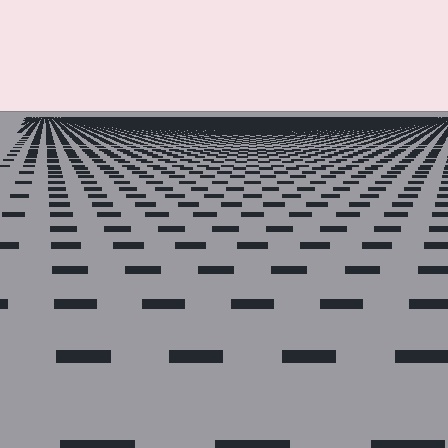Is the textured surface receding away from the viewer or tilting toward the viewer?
The surface is receding away from the viewer. Texture elements get smaller and denser toward the top.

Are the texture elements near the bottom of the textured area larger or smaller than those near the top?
Larger. Near the bottom, elements are closer to the viewer and appear at a bigger on-screen size.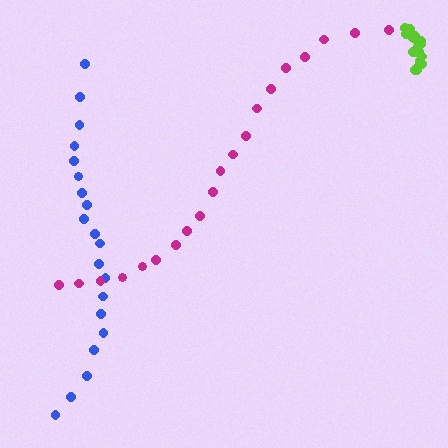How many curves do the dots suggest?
There are 3 distinct paths.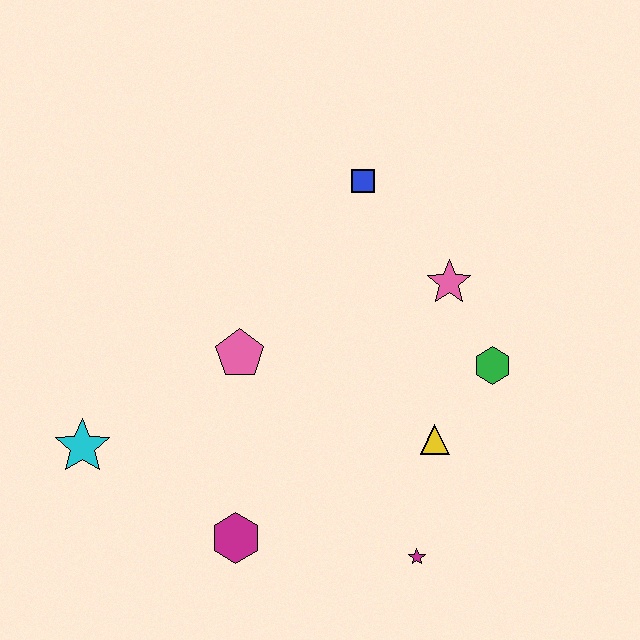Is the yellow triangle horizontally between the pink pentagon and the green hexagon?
Yes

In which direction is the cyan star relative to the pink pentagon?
The cyan star is to the left of the pink pentagon.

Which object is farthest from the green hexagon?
The cyan star is farthest from the green hexagon.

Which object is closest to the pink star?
The green hexagon is closest to the pink star.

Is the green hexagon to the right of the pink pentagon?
Yes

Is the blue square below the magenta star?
No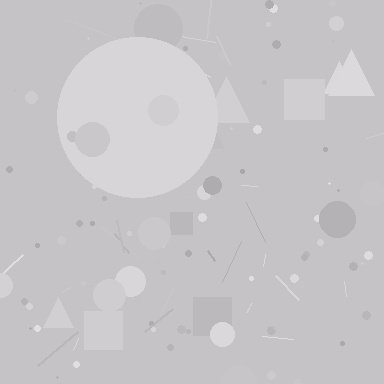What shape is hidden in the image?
A circle is hidden in the image.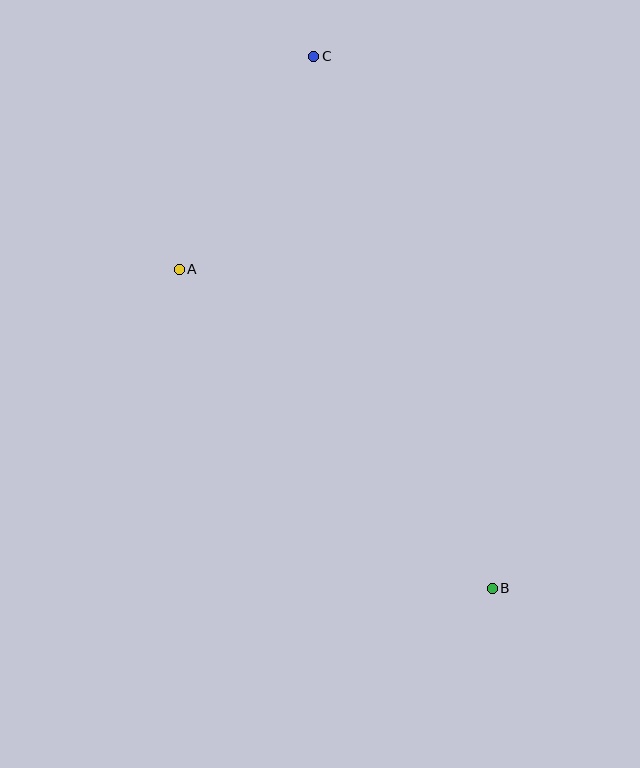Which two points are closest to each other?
Points A and C are closest to each other.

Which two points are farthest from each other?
Points B and C are farthest from each other.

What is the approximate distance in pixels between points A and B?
The distance between A and B is approximately 447 pixels.